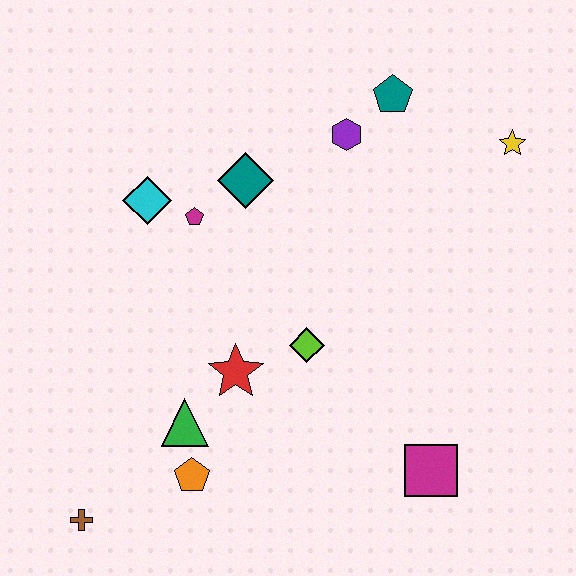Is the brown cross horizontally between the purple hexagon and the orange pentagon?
No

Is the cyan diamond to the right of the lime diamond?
No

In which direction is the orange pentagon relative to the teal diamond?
The orange pentagon is below the teal diamond.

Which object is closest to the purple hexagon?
The teal pentagon is closest to the purple hexagon.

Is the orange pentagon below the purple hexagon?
Yes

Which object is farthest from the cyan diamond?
The magenta square is farthest from the cyan diamond.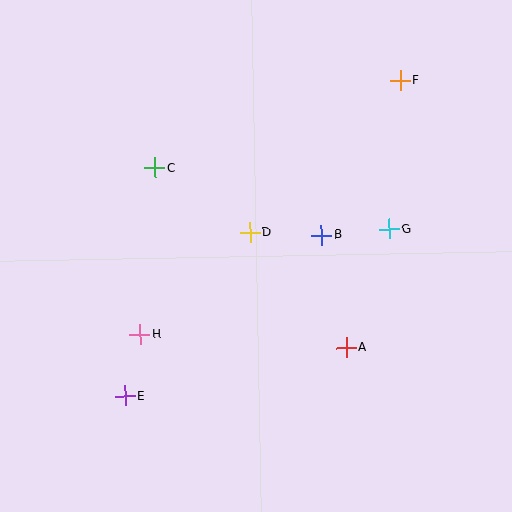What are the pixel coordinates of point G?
Point G is at (389, 229).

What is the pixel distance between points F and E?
The distance between F and E is 419 pixels.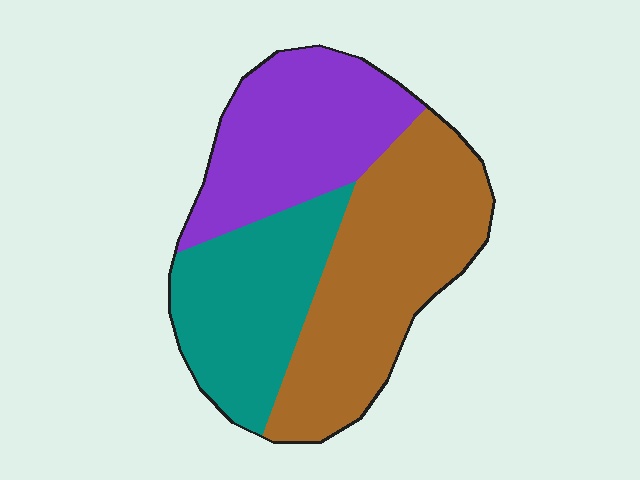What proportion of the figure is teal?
Teal takes up about one quarter (1/4) of the figure.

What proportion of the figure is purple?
Purple takes up between a sixth and a third of the figure.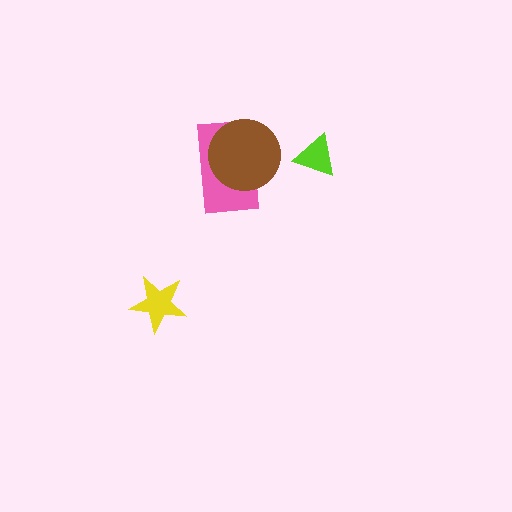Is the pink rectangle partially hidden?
Yes, it is partially covered by another shape.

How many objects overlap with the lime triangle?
0 objects overlap with the lime triangle.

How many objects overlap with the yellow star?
0 objects overlap with the yellow star.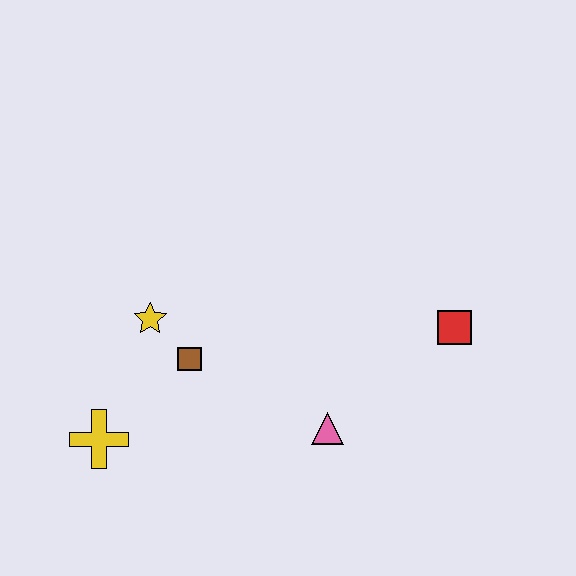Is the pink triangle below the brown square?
Yes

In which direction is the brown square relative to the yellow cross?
The brown square is to the right of the yellow cross.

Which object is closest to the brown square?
The yellow star is closest to the brown square.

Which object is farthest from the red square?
The yellow cross is farthest from the red square.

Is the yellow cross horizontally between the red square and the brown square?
No